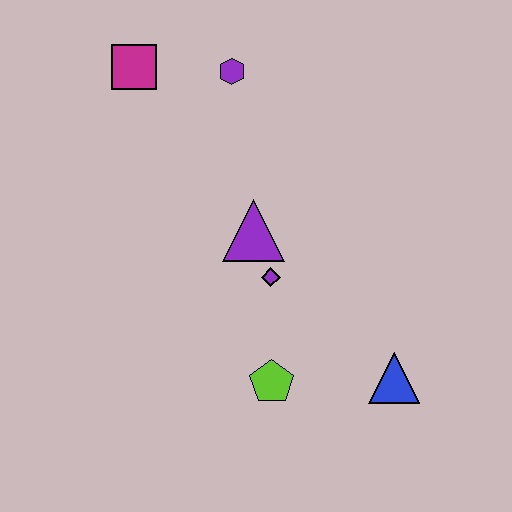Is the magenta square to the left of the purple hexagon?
Yes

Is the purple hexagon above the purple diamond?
Yes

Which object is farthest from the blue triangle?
The magenta square is farthest from the blue triangle.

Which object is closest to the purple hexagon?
The magenta square is closest to the purple hexagon.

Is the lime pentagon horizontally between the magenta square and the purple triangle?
No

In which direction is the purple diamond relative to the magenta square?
The purple diamond is below the magenta square.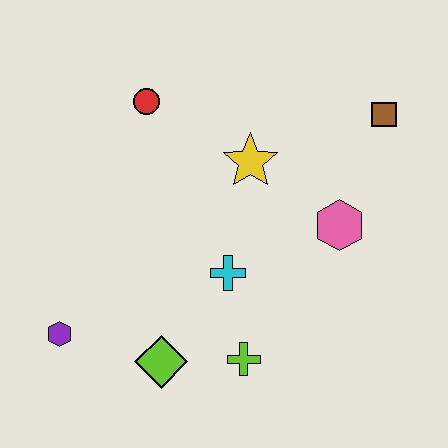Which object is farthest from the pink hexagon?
The purple hexagon is farthest from the pink hexagon.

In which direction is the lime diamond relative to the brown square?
The lime diamond is below the brown square.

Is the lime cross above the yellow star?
No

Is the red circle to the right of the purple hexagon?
Yes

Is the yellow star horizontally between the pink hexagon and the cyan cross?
Yes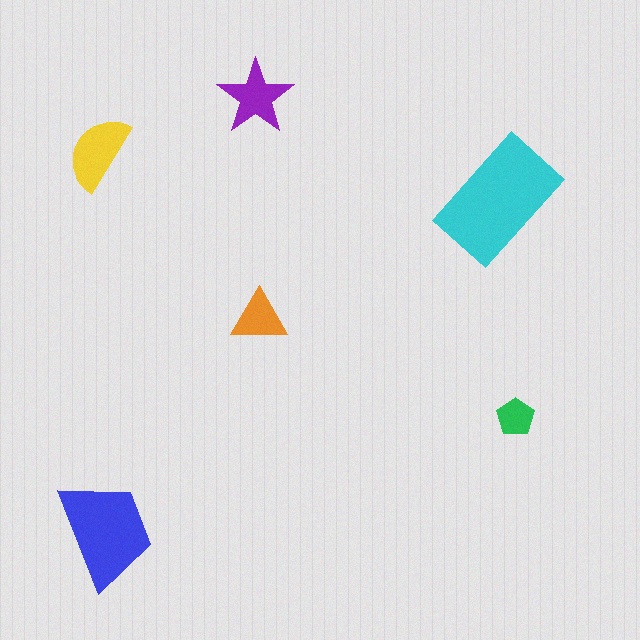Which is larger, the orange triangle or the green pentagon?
The orange triangle.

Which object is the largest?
The cyan rectangle.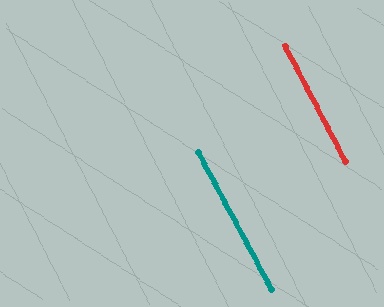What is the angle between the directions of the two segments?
Approximately 0 degrees.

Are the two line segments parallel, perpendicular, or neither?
Parallel — their directions differ by only 0.5°.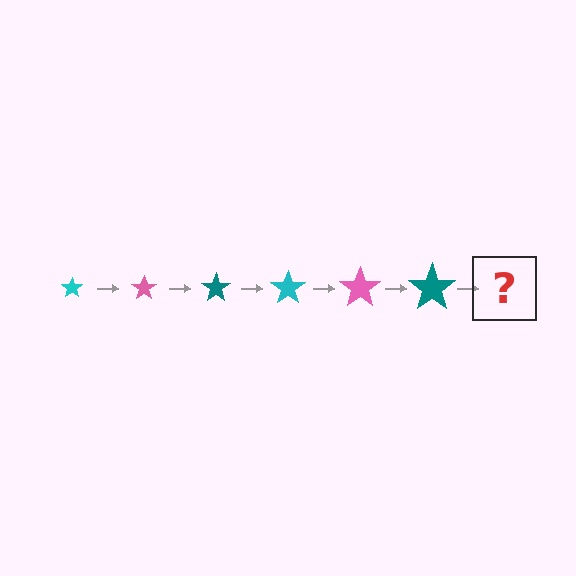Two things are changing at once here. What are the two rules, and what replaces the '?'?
The two rules are that the star grows larger each step and the color cycles through cyan, pink, and teal. The '?' should be a cyan star, larger than the previous one.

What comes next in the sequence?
The next element should be a cyan star, larger than the previous one.